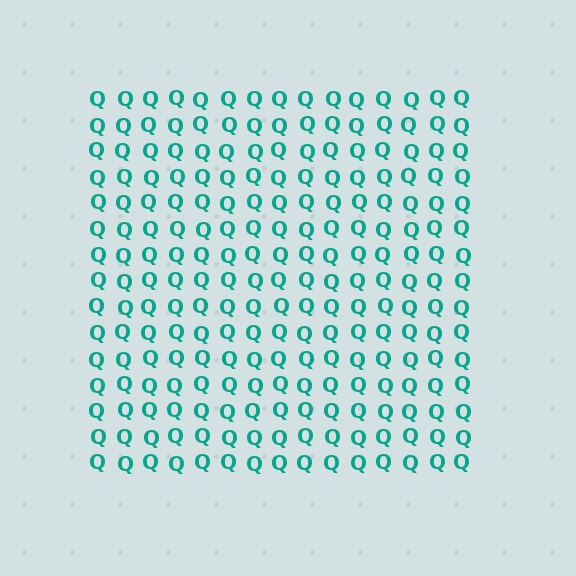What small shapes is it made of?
It is made of small letter Q's.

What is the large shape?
The large shape is a square.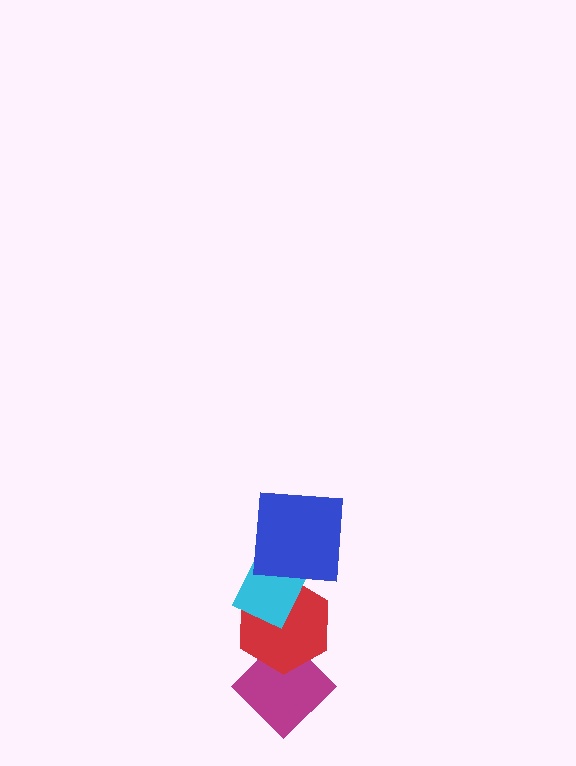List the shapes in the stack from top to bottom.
From top to bottom: the blue square, the cyan rectangle, the red hexagon, the magenta diamond.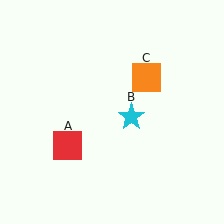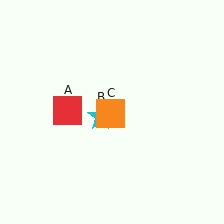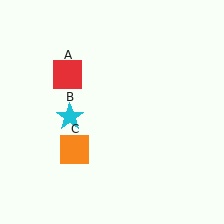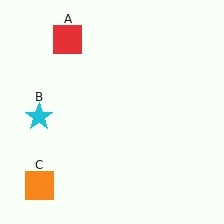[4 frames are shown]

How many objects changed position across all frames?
3 objects changed position: red square (object A), cyan star (object B), orange square (object C).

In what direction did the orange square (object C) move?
The orange square (object C) moved down and to the left.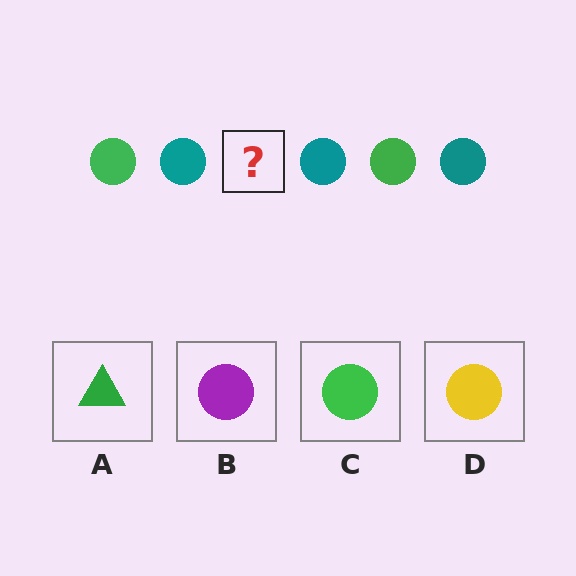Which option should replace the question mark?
Option C.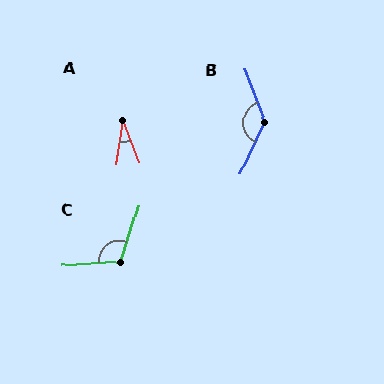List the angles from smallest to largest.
A (29°), C (112°), B (134°).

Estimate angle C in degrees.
Approximately 112 degrees.